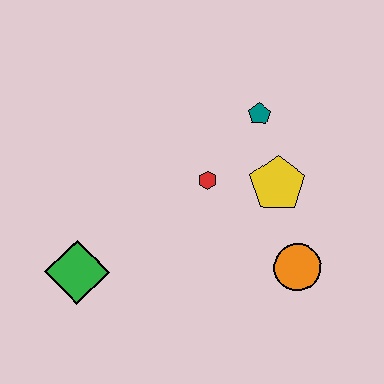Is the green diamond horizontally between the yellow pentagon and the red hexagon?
No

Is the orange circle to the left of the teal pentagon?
No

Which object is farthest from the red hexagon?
The green diamond is farthest from the red hexagon.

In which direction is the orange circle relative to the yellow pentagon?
The orange circle is below the yellow pentagon.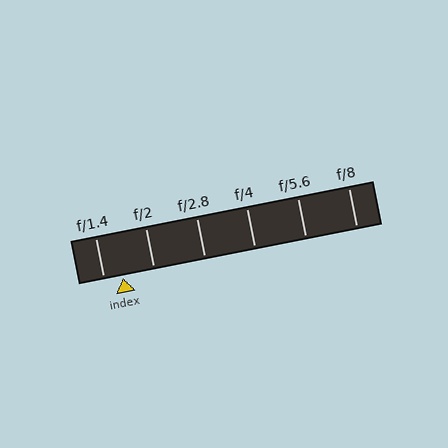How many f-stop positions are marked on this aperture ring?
There are 6 f-stop positions marked.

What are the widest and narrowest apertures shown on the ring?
The widest aperture shown is f/1.4 and the narrowest is f/8.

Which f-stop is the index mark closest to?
The index mark is closest to f/1.4.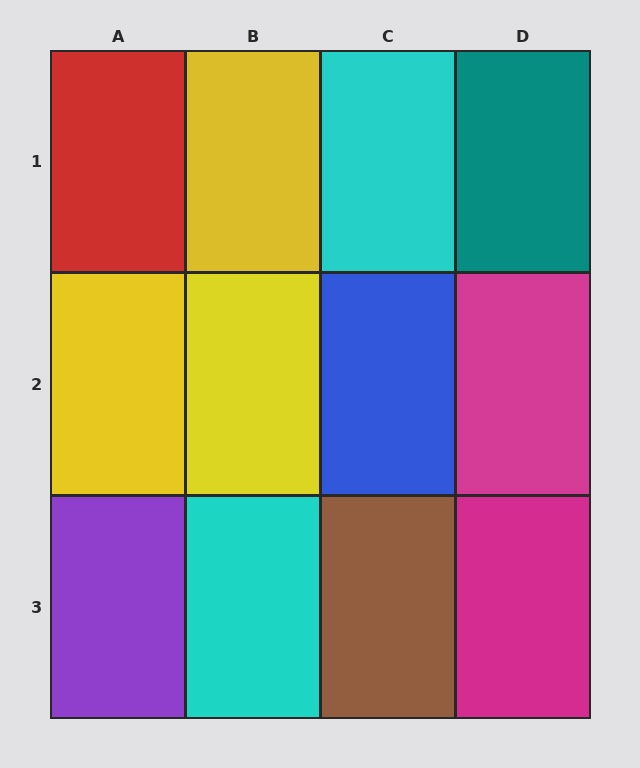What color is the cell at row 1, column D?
Teal.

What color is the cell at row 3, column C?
Brown.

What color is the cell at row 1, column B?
Yellow.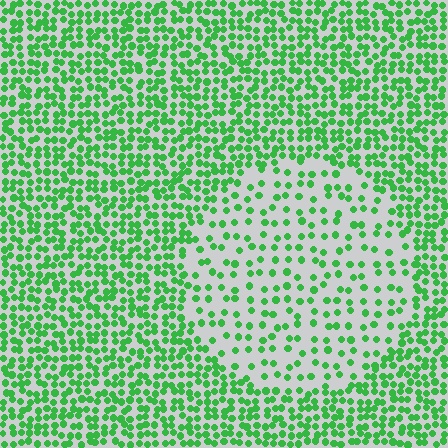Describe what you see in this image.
The image contains small green elements arranged at two different densities. A circle-shaped region is visible where the elements are less densely packed than the surrounding area.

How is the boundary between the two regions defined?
The boundary is defined by a change in element density (approximately 2.3x ratio). All elements are the same color, size, and shape.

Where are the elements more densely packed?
The elements are more densely packed outside the circle boundary.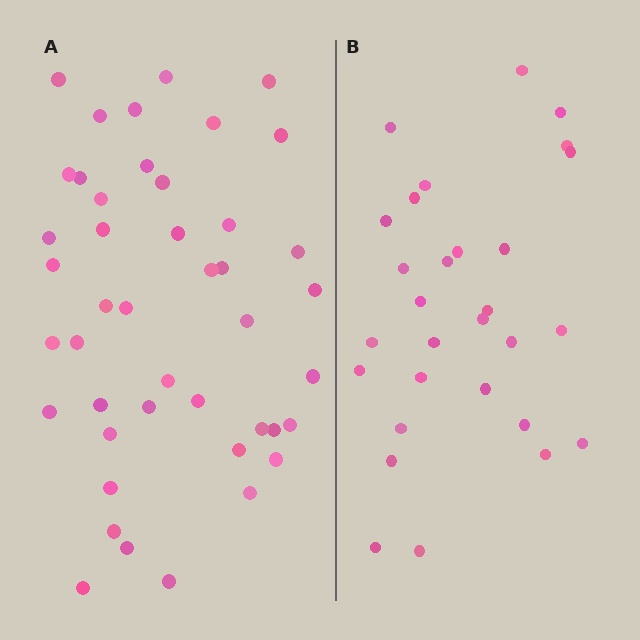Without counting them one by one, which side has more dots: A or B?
Region A (the left region) has more dots.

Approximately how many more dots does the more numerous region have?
Region A has approximately 15 more dots than region B.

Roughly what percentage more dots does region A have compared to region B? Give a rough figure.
About 50% more.